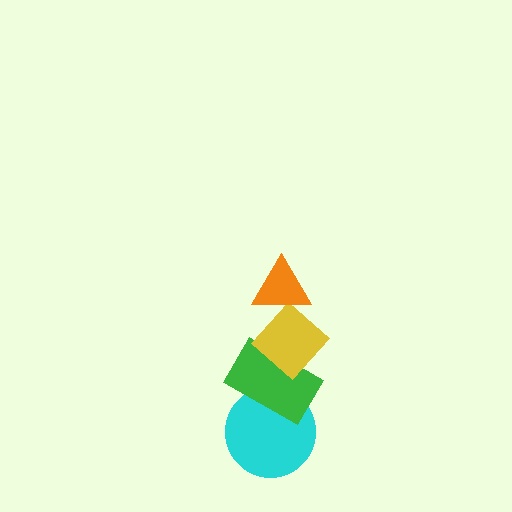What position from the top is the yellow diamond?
The yellow diamond is 2nd from the top.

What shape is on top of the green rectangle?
The yellow diamond is on top of the green rectangle.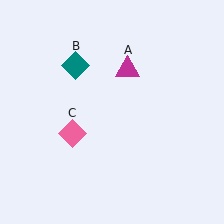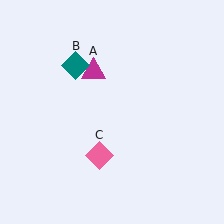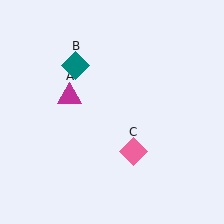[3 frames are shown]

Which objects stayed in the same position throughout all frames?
Teal diamond (object B) remained stationary.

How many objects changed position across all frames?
2 objects changed position: magenta triangle (object A), pink diamond (object C).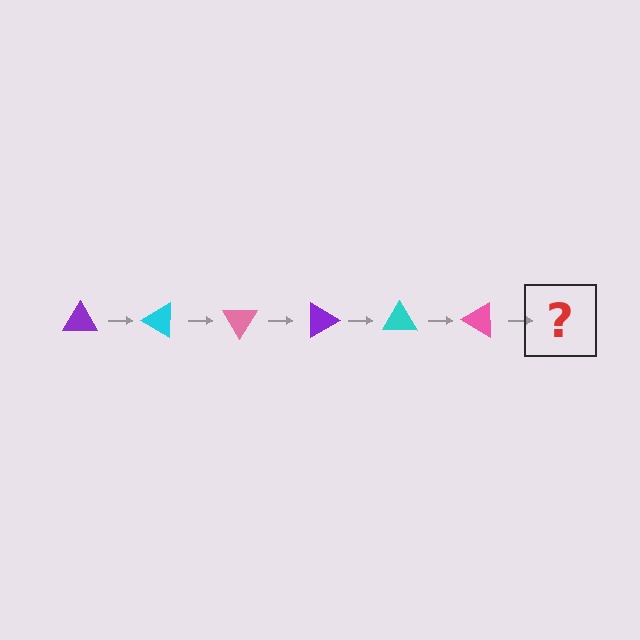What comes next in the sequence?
The next element should be a purple triangle, rotated 180 degrees from the start.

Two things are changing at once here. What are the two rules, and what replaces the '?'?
The two rules are that it rotates 30 degrees each step and the color cycles through purple, cyan, and pink. The '?' should be a purple triangle, rotated 180 degrees from the start.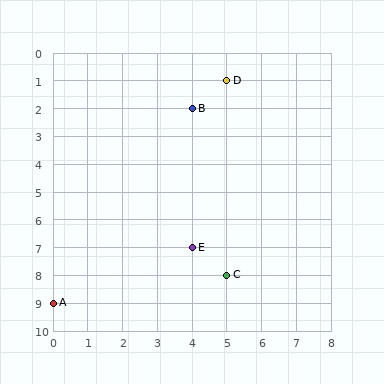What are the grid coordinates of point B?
Point B is at grid coordinates (4, 2).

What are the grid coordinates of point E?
Point E is at grid coordinates (4, 7).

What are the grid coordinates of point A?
Point A is at grid coordinates (0, 9).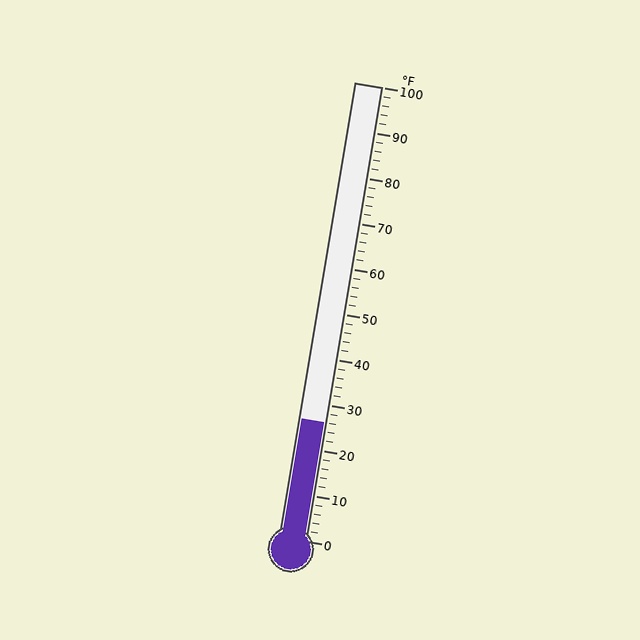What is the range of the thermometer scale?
The thermometer scale ranges from 0°F to 100°F.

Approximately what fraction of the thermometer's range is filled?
The thermometer is filled to approximately 25% of its range.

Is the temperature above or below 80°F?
The temperature is below 80°F.